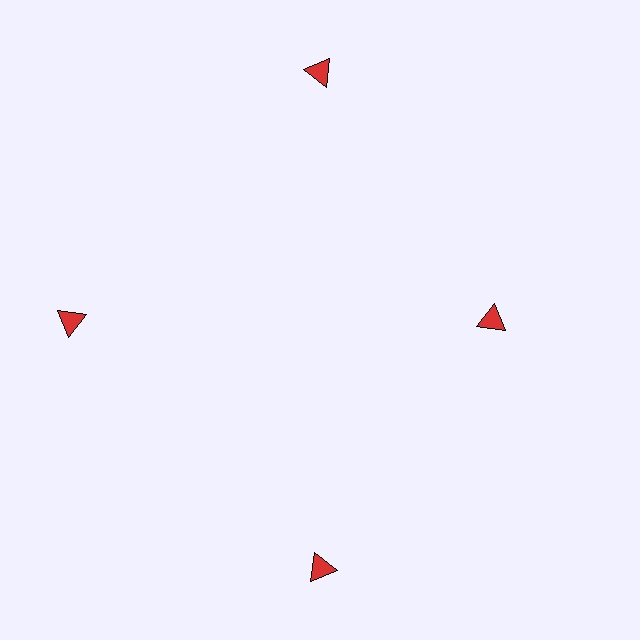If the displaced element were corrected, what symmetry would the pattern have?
It would have 4-fold rotational symmetry — the pattern would map onto itself every 90 degrees.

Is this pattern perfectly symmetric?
No. The 4 red triangles are arranged in a ring, but one element near the 3 o'clock position is pulled inward toward the center, breaking the 4-fold rotational symmetry.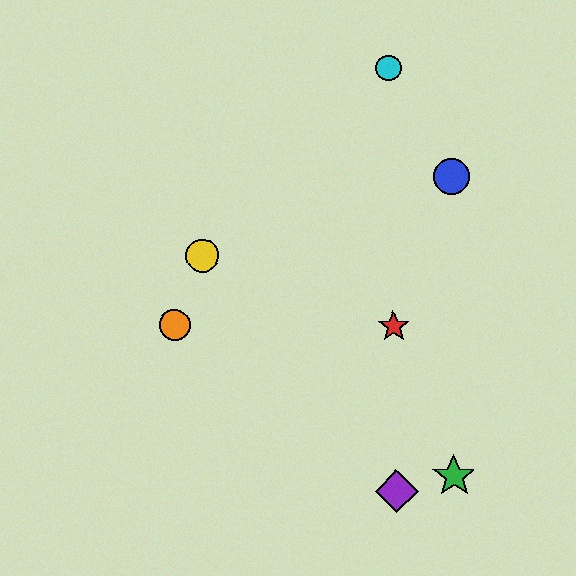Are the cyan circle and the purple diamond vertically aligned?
Yes, both are at x≈389.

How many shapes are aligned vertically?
3 shapes (the red star, the purple diamond, the cyan circle) are aligned vertically.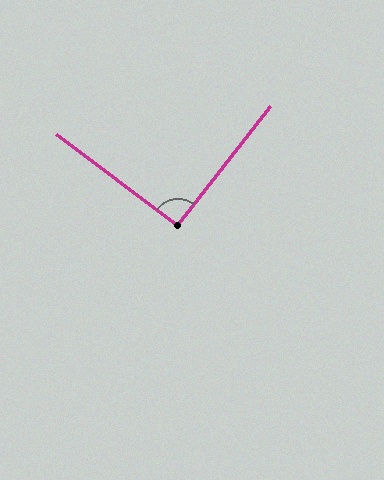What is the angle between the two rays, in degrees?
Approximately 91 degrees.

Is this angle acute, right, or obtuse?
It is approximately a right angle.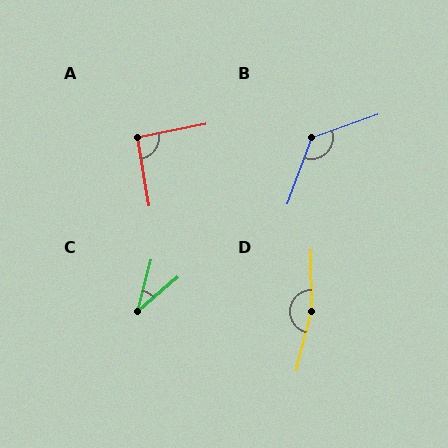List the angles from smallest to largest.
C (35°), A (91°), B (130°), D (166°).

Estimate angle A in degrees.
Approximately 91 degrees.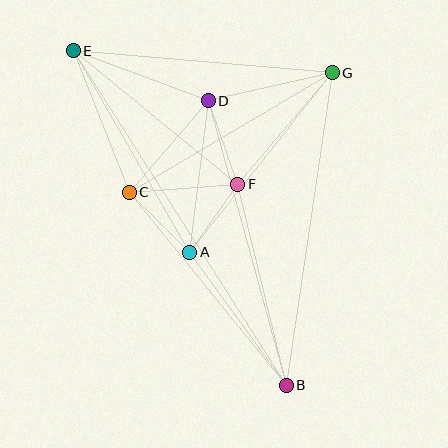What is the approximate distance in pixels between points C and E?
The distance between C and E is approximately 152 pixels.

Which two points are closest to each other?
Points A and F are closest to each other.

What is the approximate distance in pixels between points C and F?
The distance between C and F is approximately 109 pixels.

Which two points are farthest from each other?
Points B and E are farthest from each other.